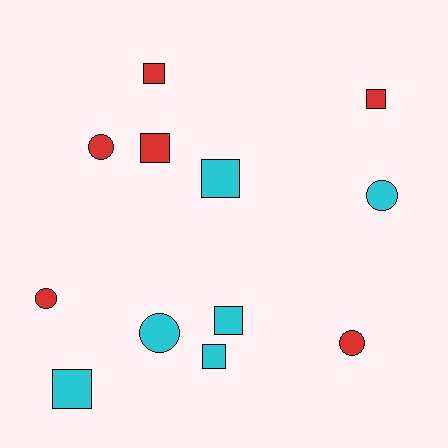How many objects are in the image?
There are 12 objects.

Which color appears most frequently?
Red, with 6 objects.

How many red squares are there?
There are 3 red squares.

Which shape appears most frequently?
Square, with 7 objects.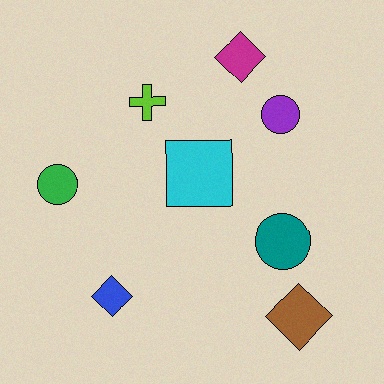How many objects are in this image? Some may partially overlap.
There are 8 objects.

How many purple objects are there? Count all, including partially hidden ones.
There is 1 purple object.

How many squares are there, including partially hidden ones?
There is 1 square.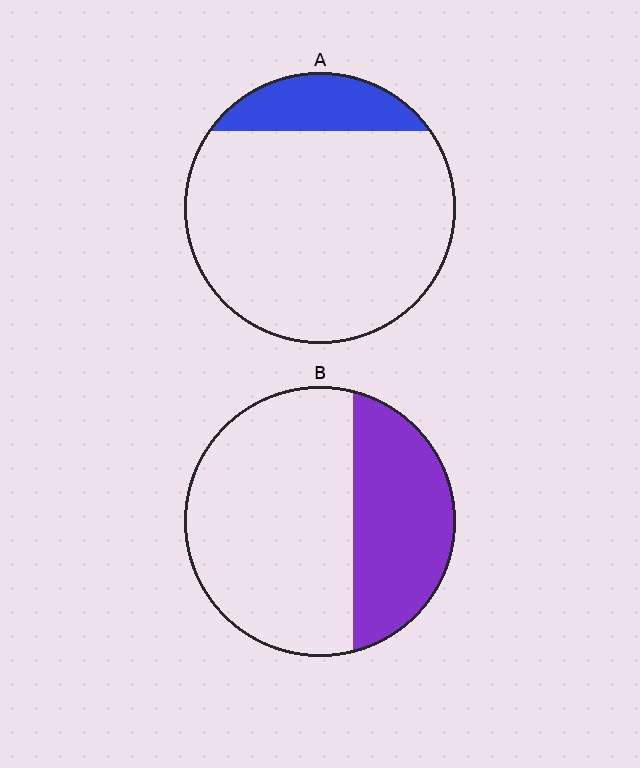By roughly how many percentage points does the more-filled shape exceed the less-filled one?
By roughly 20 percentage points (B over A).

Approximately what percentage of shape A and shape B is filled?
A is approximately 15% and B is approximately 35%.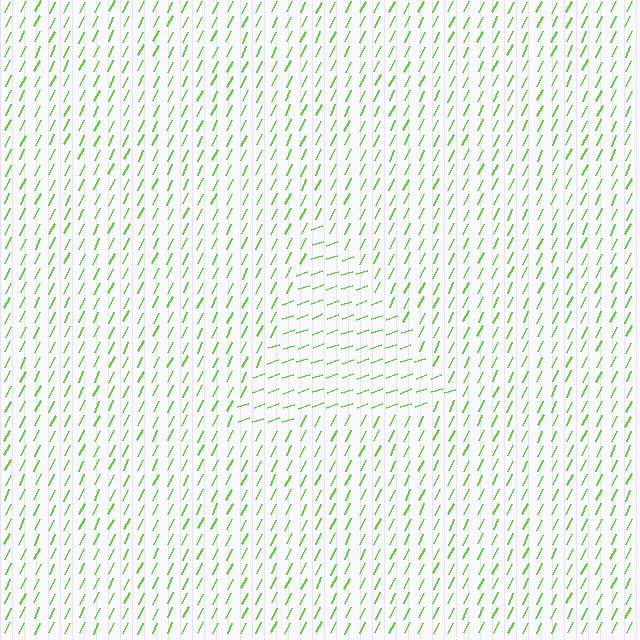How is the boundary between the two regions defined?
The boundary is defined purely by a change in line orientation (approximately 45 degrees difference). All lines are the same color and thickness.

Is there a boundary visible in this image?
Yes, there is a texture boundary formed by a change in line orientation.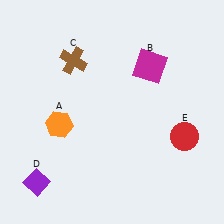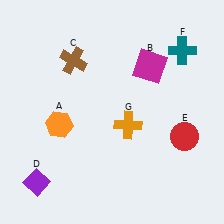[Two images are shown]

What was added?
A teal cross (F), an orange cross (G) were added in Image 2.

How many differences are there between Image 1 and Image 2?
There are 2 differences between the two images.